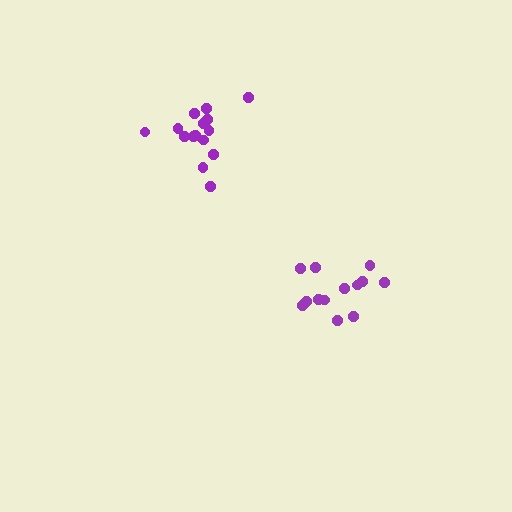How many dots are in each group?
Group 1: 15 dots, Group 2: 13 dots (28 total).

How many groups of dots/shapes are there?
There are 2 groups.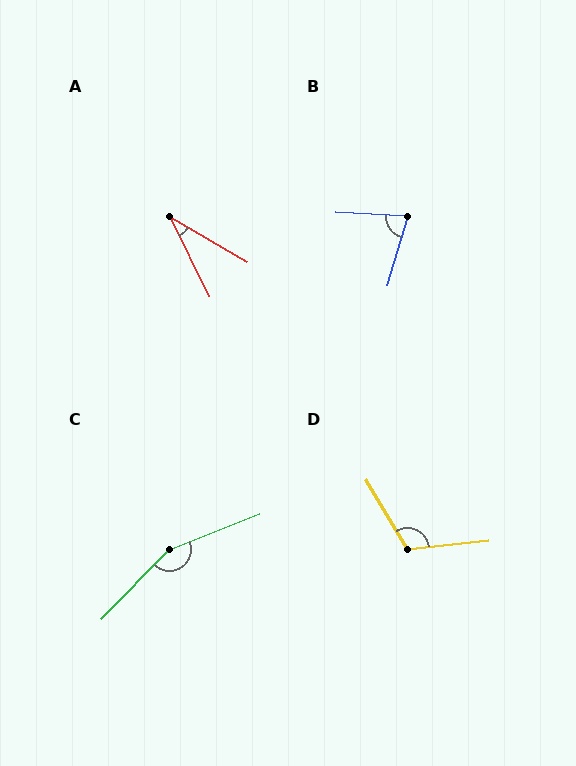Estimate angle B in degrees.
Approximately 76 degrees.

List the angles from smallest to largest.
A (34°), B (76°), D (114°), C (156°).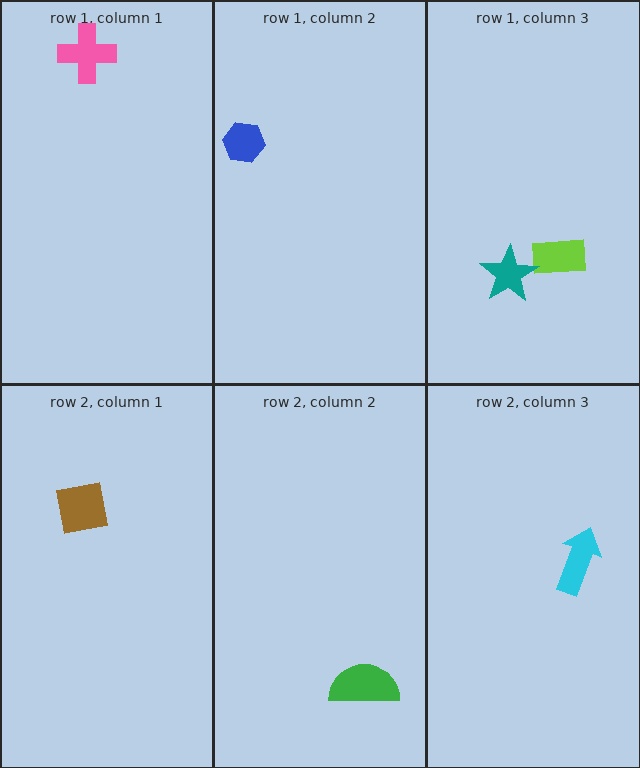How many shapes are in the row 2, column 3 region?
1.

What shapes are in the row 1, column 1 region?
The pink cross.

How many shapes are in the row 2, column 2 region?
1.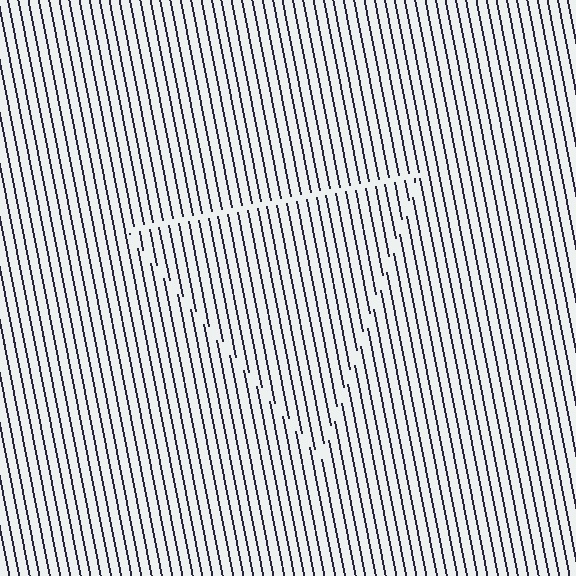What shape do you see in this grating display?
An illusory triangle. The interior of the shape contains the same grating, shifted by half a period — the contour is defined by the phase discontinuity where line-ends from the inner and outer gratings abut.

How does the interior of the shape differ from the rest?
The interior of the shape contains the same grating, shifted by half a period — the contour is defined by the phase discontinuity where line-ends from the inner and outer gratings abut.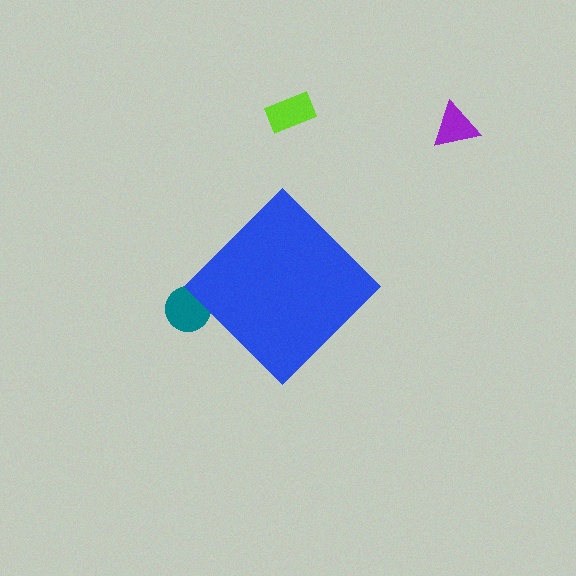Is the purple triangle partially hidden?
No, the purple triangle is fully visible.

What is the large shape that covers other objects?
A blue diamond.